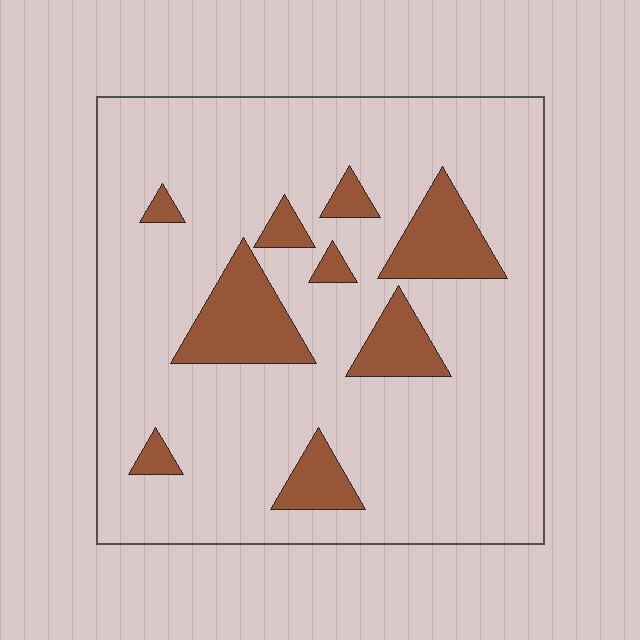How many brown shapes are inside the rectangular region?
9.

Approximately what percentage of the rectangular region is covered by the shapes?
Approximately 15%.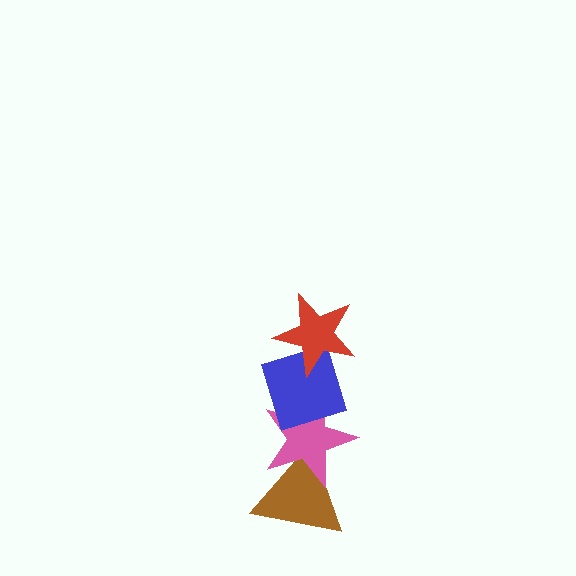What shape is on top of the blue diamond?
The red star is on top of the blue diamond.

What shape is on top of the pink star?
The blue diamond is on top of the pink star.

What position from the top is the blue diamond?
The blue diamond is 2nd from the top.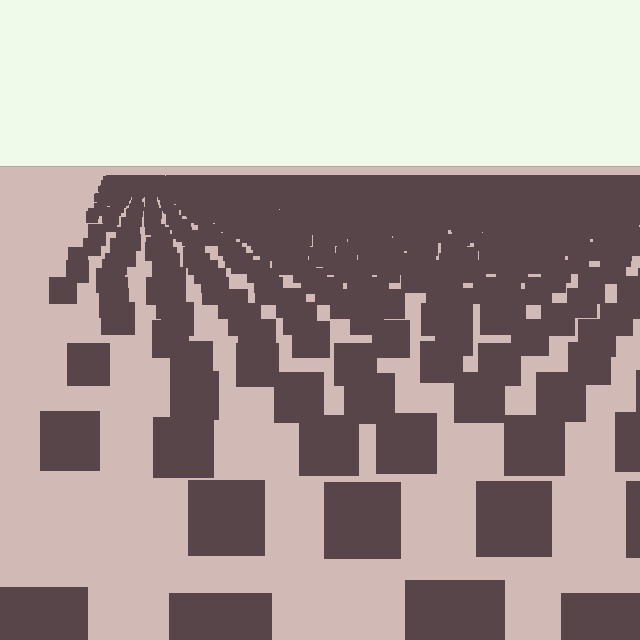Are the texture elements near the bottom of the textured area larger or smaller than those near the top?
Larger. Near the bottom, elements are closer to the viewer and appear at a bigger on-screen size.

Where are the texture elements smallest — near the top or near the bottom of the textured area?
Near the top.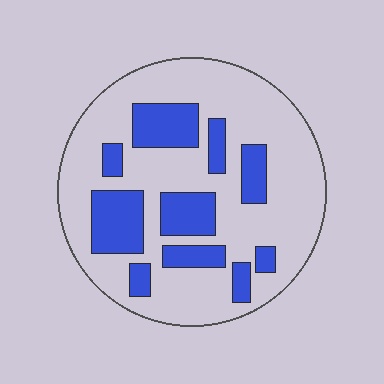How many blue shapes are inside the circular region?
10.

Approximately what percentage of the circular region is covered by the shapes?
Approximately 25%.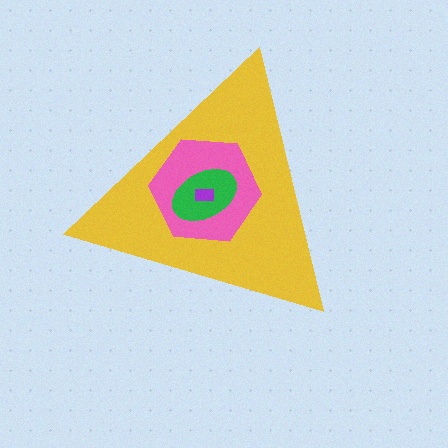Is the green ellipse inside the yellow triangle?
Yes.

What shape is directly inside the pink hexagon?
The green ellipse.